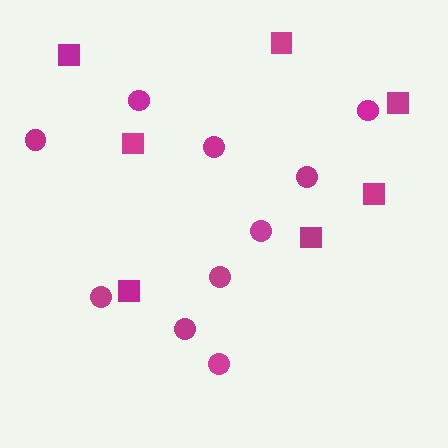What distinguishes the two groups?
There are 2 groups: one group of circles (10) and one group of squares (7).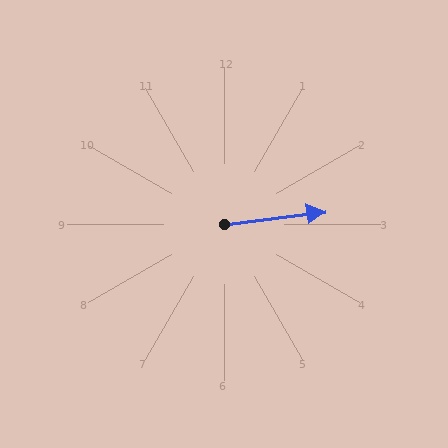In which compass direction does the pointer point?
East.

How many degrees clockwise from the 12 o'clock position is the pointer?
Approximately 83 degrees.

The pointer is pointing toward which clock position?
Roughly 3 o'clock.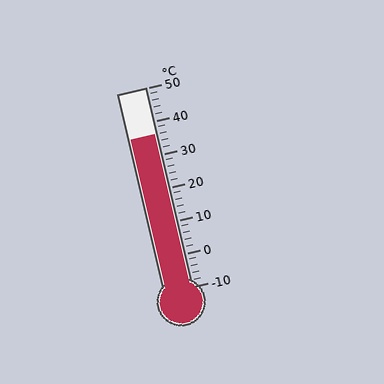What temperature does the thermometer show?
The thermometer shows approximately 36°C.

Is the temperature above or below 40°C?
The temperature is below 40°C.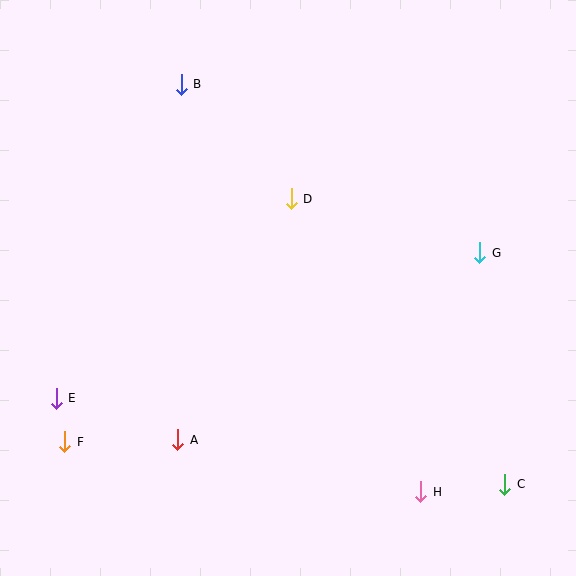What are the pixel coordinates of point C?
Point C is at (504, 484).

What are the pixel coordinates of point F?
Point F is at (65, 442).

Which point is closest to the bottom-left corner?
Point F is closest to the bottom-left corner.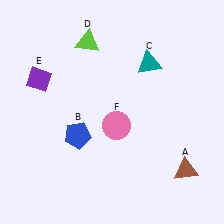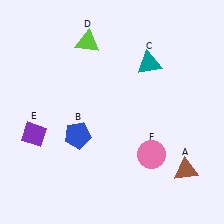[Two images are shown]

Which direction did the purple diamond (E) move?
The purple diamond (E) moved down.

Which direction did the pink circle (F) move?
The pink circle (F) moved right.